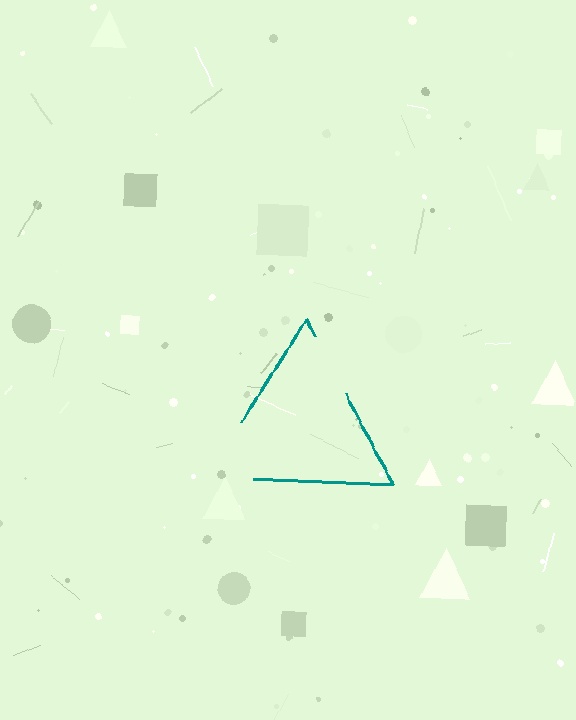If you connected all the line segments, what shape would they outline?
They would outline a triangle.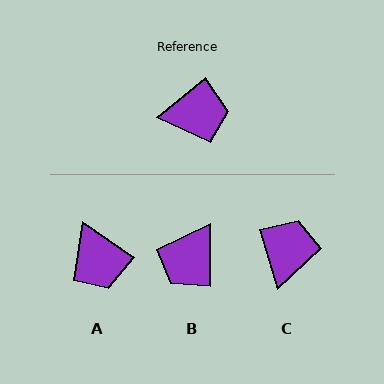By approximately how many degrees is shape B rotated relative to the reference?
Approximately 129 degrees clockwise.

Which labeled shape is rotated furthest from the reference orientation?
B, about 129 degrees away.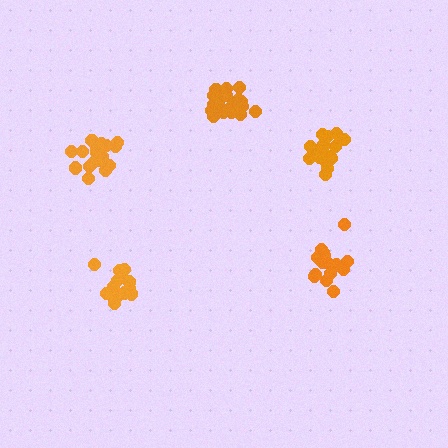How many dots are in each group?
Group 1: 18 dots, Group 2: 20 dots, Group 3: 16 dots, Group 4: 20 dots, Group 5: 20 dots (94 total).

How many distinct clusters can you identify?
There are 5 distinct clusters.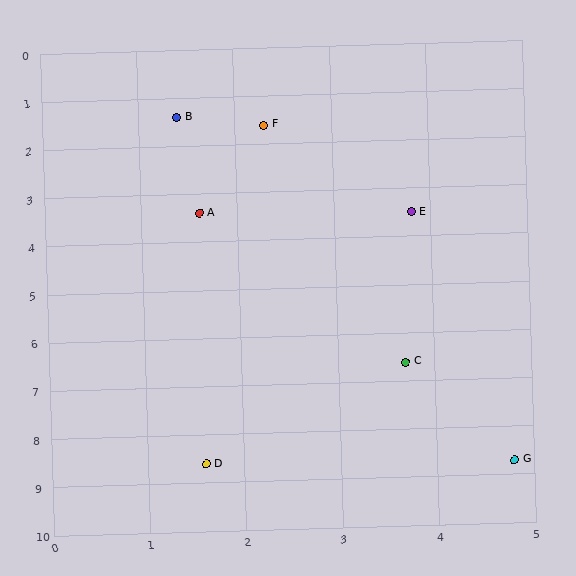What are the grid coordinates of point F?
Point F is at approximately (2.3, 1.6).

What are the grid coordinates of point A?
Point A is at approximately (1.6, 3.4).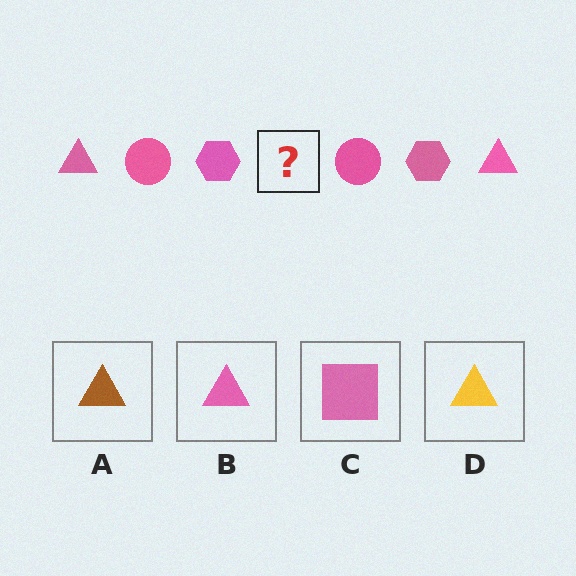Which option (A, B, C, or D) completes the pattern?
B.